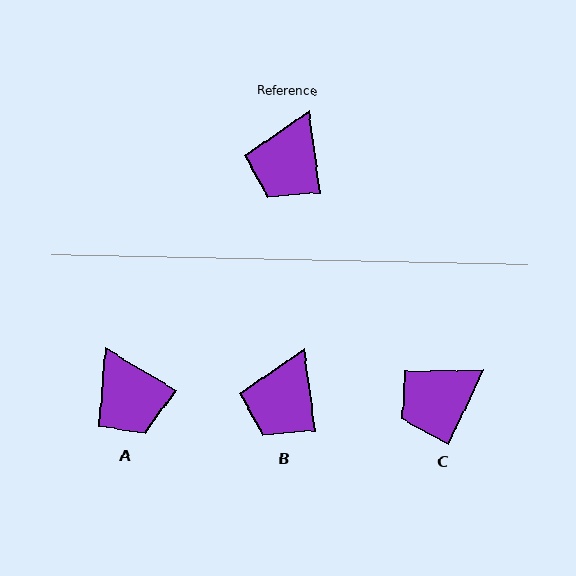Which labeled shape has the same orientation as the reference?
B.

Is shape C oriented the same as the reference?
No, it is off by about 33 degrees.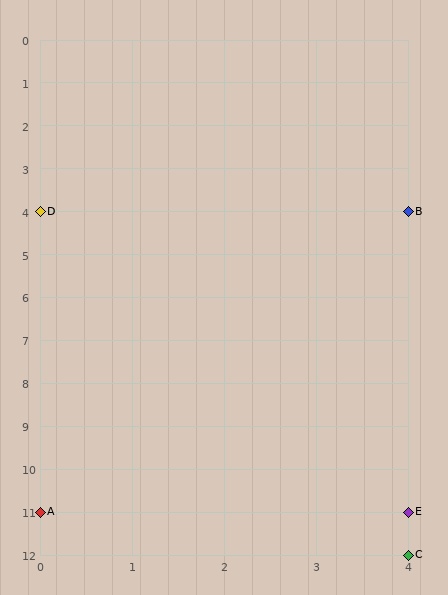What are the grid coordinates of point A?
Point A is at grid coordinates (0, 11).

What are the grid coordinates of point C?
Point C is at grid coordinates (4, 12).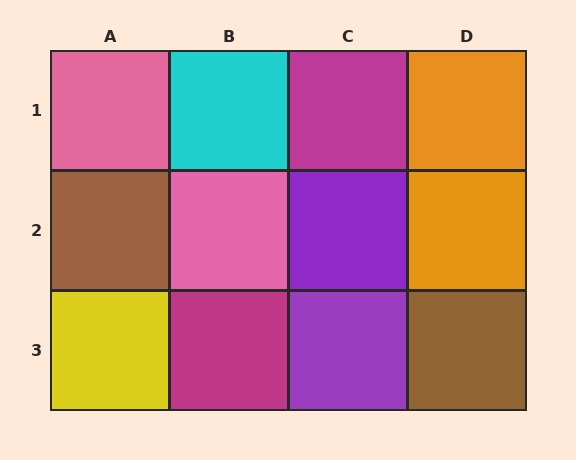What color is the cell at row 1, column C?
Magenta.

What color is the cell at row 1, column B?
Cyan.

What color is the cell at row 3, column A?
Yellow.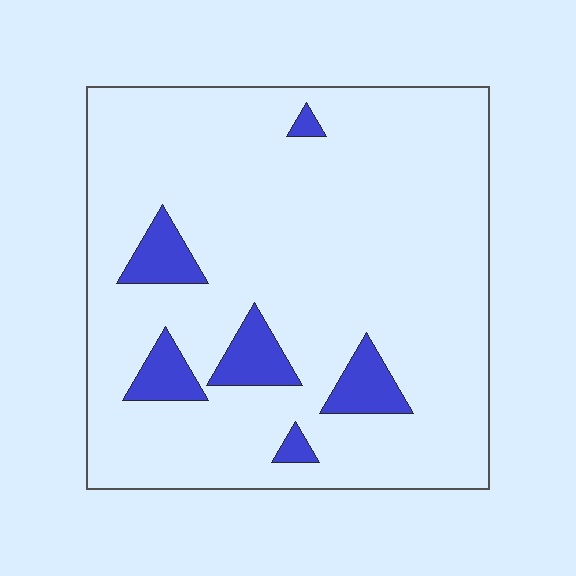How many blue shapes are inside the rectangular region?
6.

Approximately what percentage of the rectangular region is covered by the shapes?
Approximately 10%.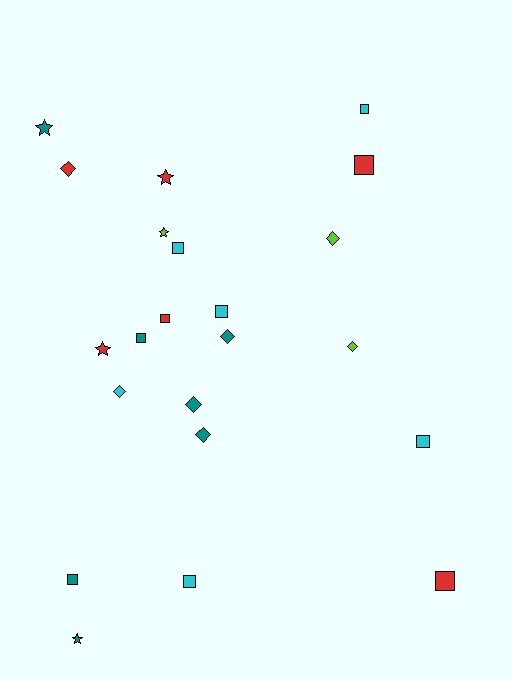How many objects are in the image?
There are 22 objects.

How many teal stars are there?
There are 2 teal stars.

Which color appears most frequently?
Teal, with 7 objects.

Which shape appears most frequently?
Square, with 10 objects.